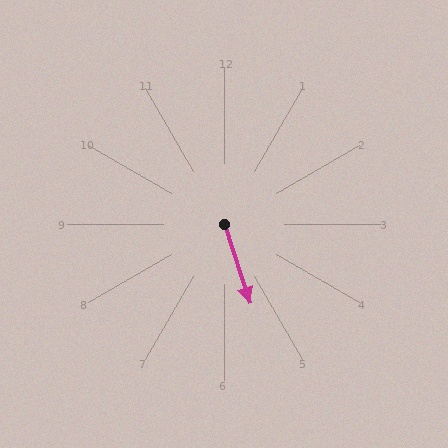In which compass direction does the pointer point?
South.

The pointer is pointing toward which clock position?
Roughly 5 o'clock.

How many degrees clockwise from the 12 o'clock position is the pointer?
Approximately 162 degrees.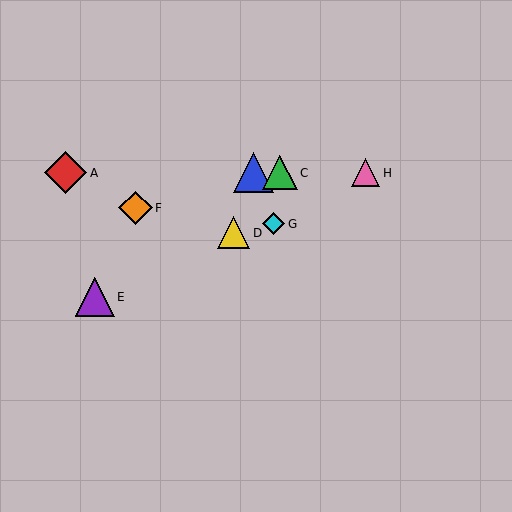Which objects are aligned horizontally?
Objects A, B, C, H are aligned horizontally.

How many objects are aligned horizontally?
4 objects (A, B, C, H) are aligned horizontally.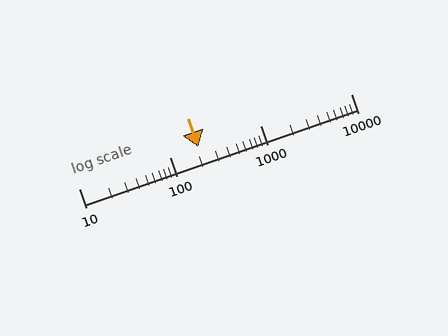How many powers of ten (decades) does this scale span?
The scale spans 3 decades, from 10 to 10000.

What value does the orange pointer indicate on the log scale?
The pointer indicates approximately 210.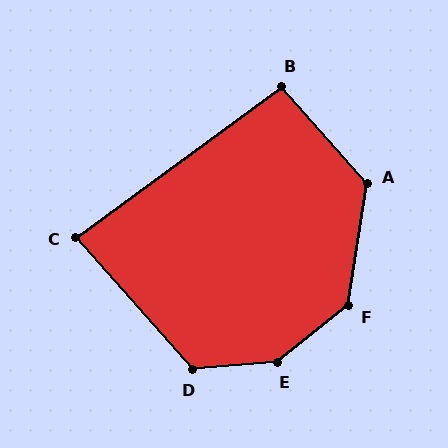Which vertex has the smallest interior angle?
C, at approximately 85 degrees.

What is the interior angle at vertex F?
Approximately 138 degrees (obtuse).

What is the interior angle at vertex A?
Approximately 130 degrees (obtuse).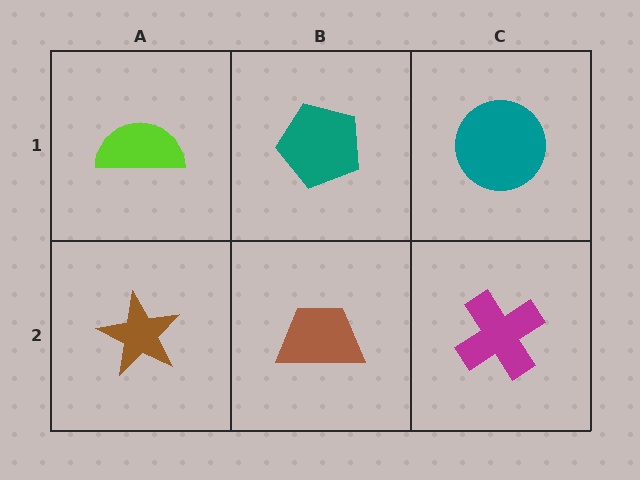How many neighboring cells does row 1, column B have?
3.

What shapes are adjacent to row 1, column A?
A brown star (row 2, column A), a teal pentagon (row 1, column B).